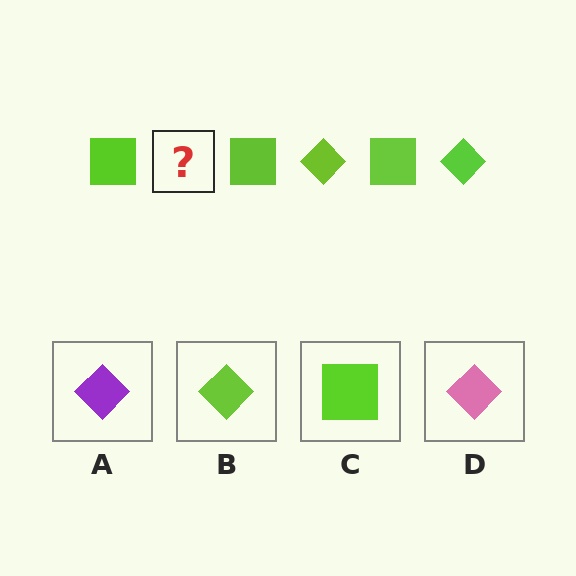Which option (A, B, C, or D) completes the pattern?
B.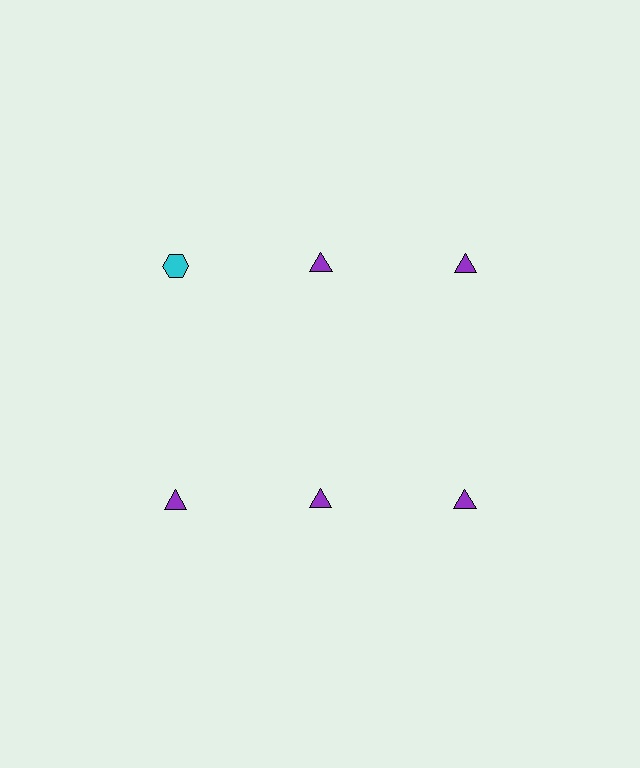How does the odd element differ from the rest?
It differs in both color (cyan instead of purple) and shape (hexagon instead of triangle).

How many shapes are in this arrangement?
There are 6 shapes arranged in a grid pattern.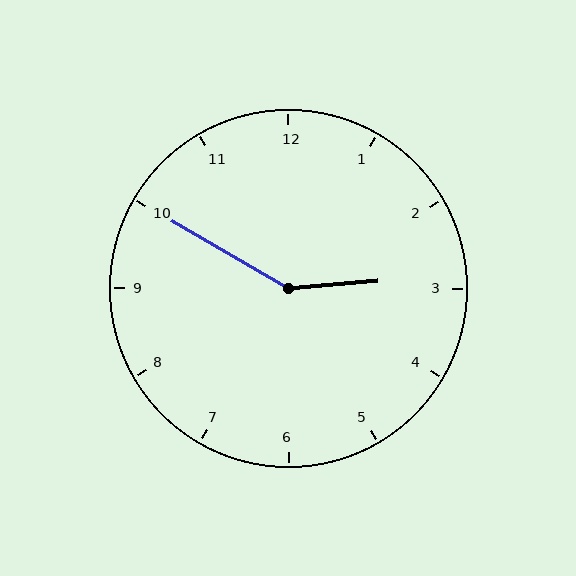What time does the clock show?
2:50.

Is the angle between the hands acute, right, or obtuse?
It is obtuse.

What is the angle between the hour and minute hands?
Approximately 145 degrees.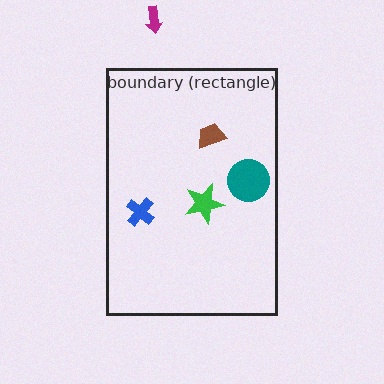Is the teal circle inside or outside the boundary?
Inside.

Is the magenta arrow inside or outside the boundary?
Outside.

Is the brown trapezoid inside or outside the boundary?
Inside.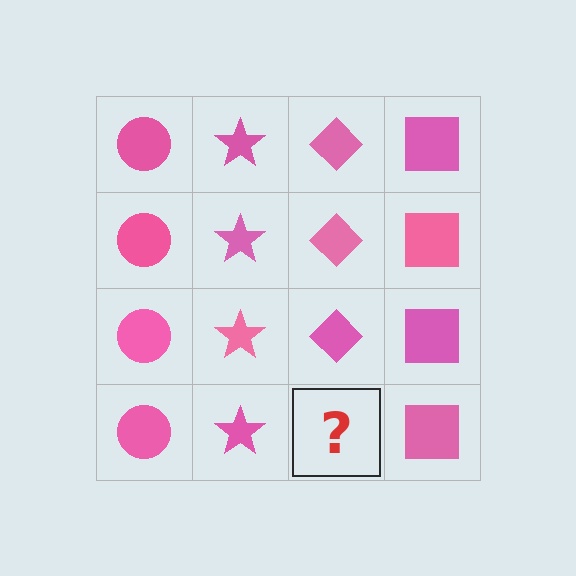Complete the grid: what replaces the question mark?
The question mark should be replaced with a pink diamond.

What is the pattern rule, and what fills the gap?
The rule is that each column has a consistent shape. The gap should be filled with a pink diamond.